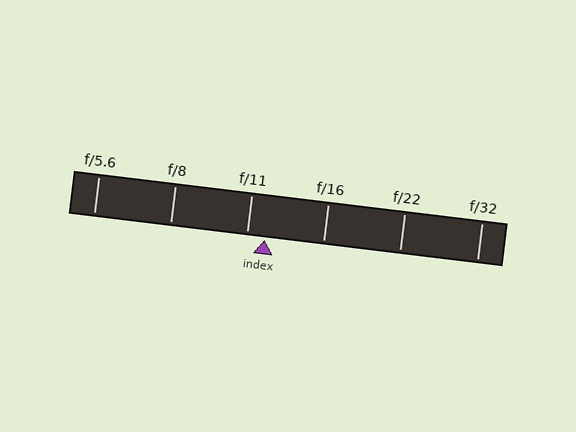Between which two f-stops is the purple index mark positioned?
The index mark is between f/11 and f/16.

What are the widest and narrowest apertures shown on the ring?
The widest aperture shown is f/5.6 and the narrowest is f/32.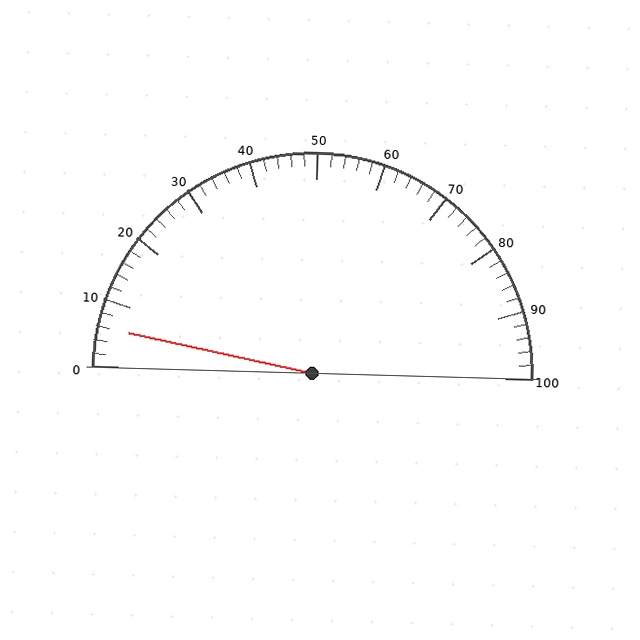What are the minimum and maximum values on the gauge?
The gauge ranges from 0 to 100.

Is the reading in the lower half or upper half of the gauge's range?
The reading is in the lower half of the range (0 to 100).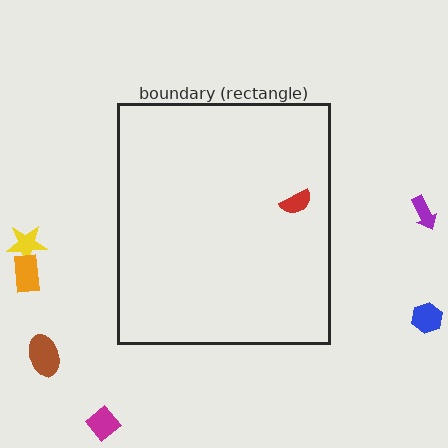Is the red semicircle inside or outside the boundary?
Inside.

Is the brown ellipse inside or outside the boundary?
Outside.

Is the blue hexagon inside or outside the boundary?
Outside.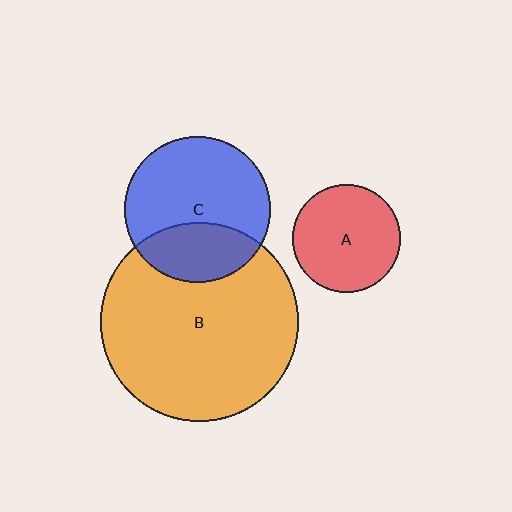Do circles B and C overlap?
Yes.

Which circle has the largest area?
Circle B (orange).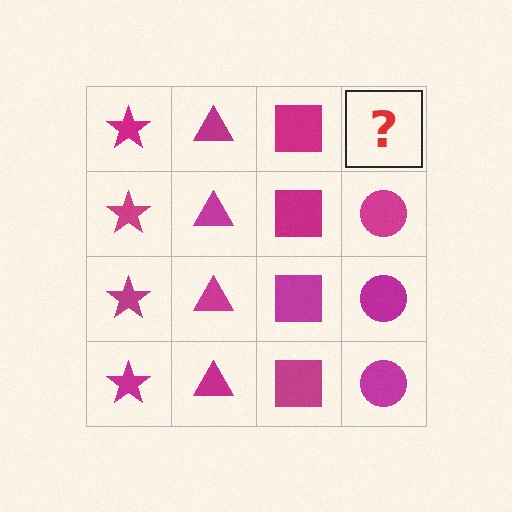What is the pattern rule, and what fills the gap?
The rule is that each column has a consistent shape. The gap should be filled with a magenta circle.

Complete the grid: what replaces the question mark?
The question mark should be replaced with a magenta circle.